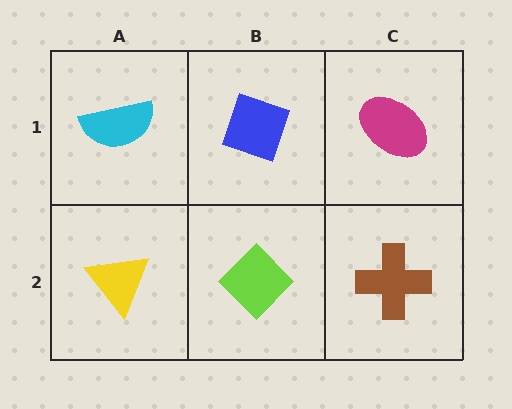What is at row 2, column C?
A brown cross.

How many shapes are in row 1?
3 shapes.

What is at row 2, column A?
A yellow triangle.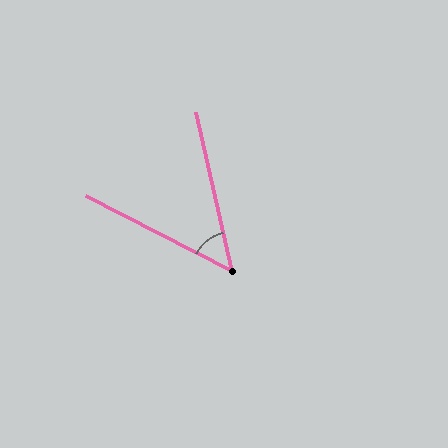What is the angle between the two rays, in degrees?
Approximately 50 degrees.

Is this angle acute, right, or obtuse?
It is acute.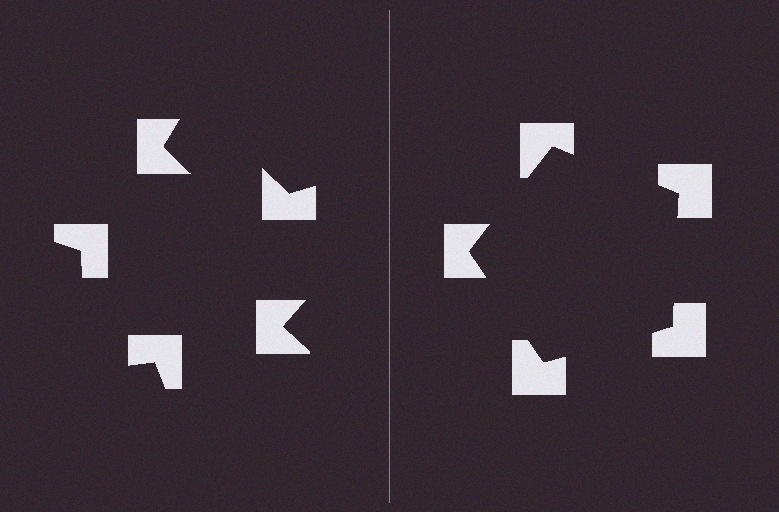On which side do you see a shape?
An illusory pentagon appears on the right side. On the left side the wedge cuts are rotated, so no coherent shape forms.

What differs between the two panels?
The notched squares are positioned identically on both sides; only the wedge orientations differ. On the right they align to a pentagon; on the left they are misaligned.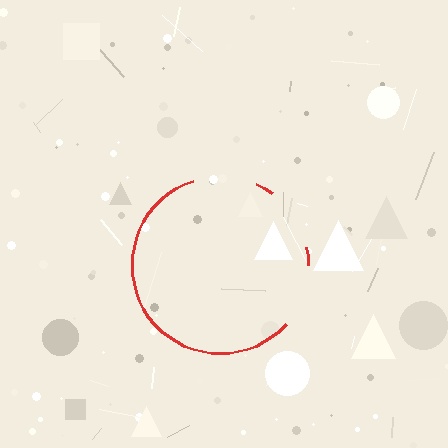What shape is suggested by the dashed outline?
The dashed outline suggests a circle.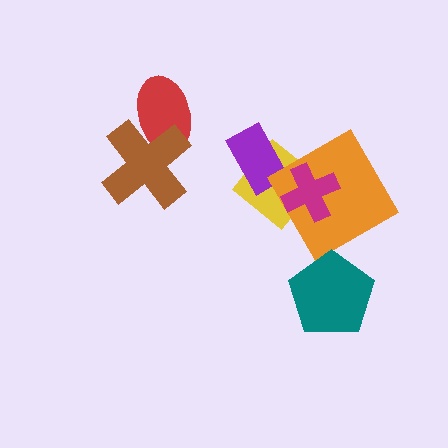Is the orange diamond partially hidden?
Yes, it is partially covered by another shape.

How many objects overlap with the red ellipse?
1 object overlaps with the red ellipse.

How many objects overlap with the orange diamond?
2 objects overlap with the orange diamond.